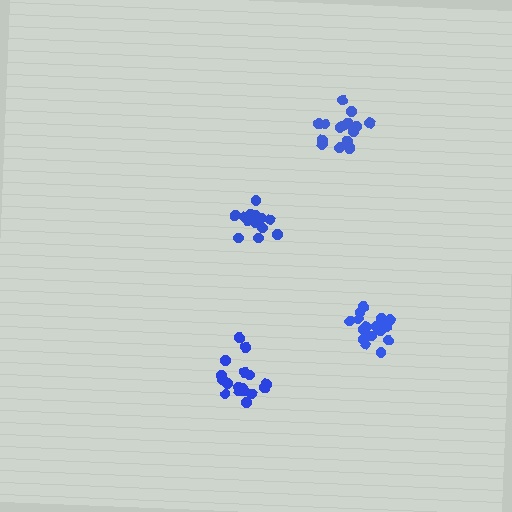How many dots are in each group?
Group 1: 16 dots, Group 2: 15 dots, Group 3: 16 dots, Group 4: 17 dots (64 total).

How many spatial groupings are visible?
There are 4 spatial groupings.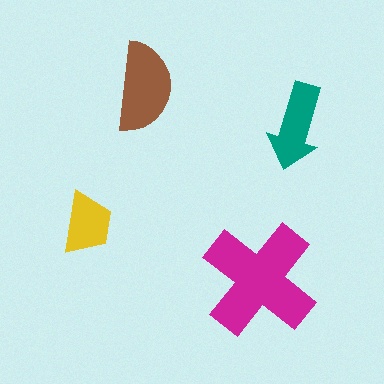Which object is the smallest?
The yellow trapezoid.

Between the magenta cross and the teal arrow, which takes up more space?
The magenta cross.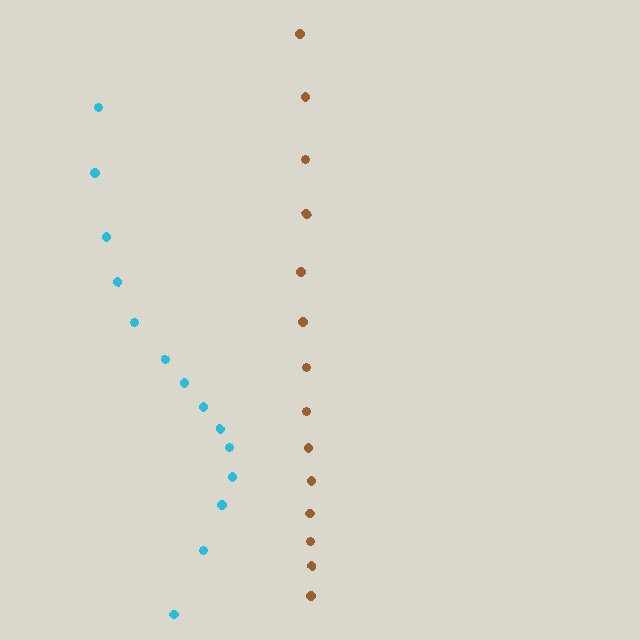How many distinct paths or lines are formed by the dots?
There are 2 distinct paths.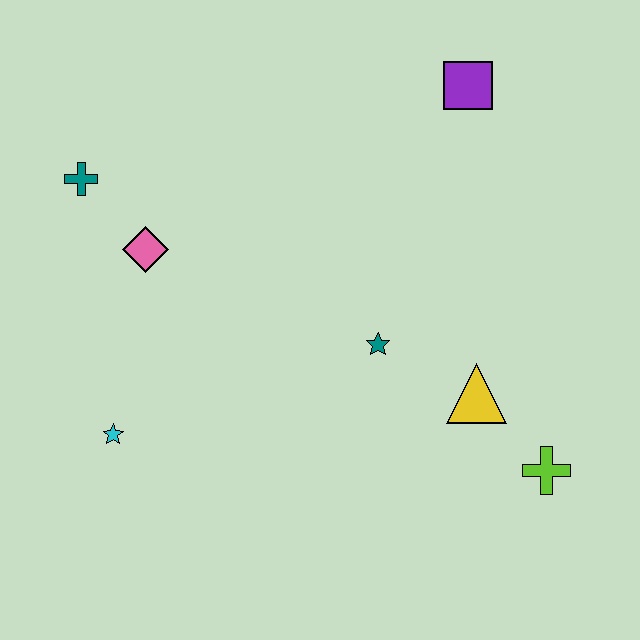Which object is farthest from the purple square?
The cyan star is farthest from the purple square.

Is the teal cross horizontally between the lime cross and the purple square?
No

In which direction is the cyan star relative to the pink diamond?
The cyan star is below the pink diamond.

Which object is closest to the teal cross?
The pink diamond is closest to the teal cross.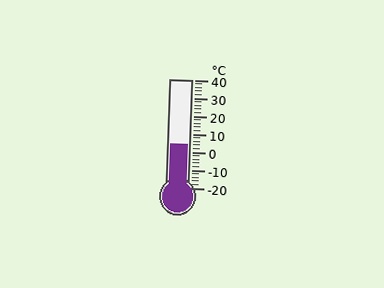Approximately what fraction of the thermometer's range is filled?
The thermometer is filled to approximately 40% of its range.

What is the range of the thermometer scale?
The thermometer scale ranges from -20°C to 40°C.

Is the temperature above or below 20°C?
The temperature is below 20°C.